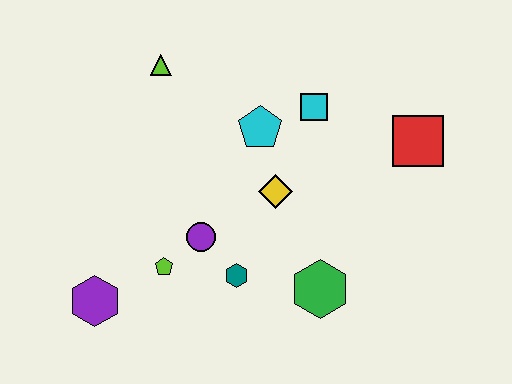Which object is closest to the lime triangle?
The cyan pentagon is closest to the lime triangle.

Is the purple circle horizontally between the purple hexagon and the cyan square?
Yes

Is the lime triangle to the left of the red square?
Yes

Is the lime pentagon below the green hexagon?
No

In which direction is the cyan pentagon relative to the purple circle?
The cyan pentagon is above the purple circle.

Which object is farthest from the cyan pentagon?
The purple hexagon is farthest from the cyan pentagon.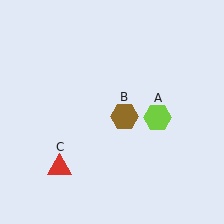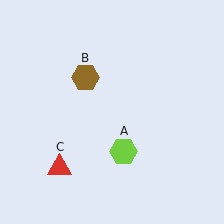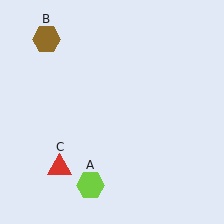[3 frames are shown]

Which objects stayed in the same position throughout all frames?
Red triangle (object C) remained stationary.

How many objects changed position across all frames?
2 objects changed position: lime hexagon (object A), brown hexagon (object B).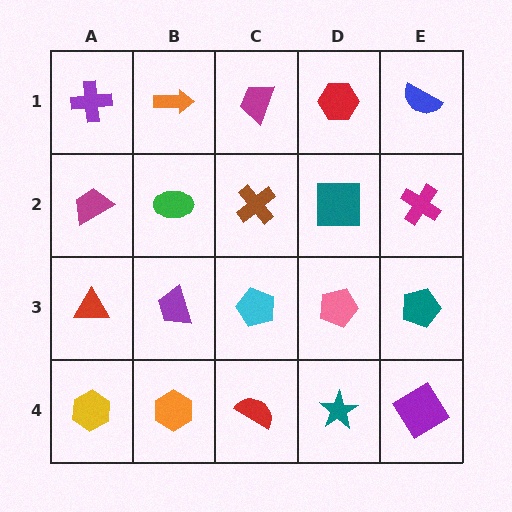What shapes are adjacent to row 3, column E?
A magenta cross (row 2, column E), a purple diamond (row 4, column E), a pink pentagon (row 3, column D).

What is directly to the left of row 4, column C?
An orange hexagon.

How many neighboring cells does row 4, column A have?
2.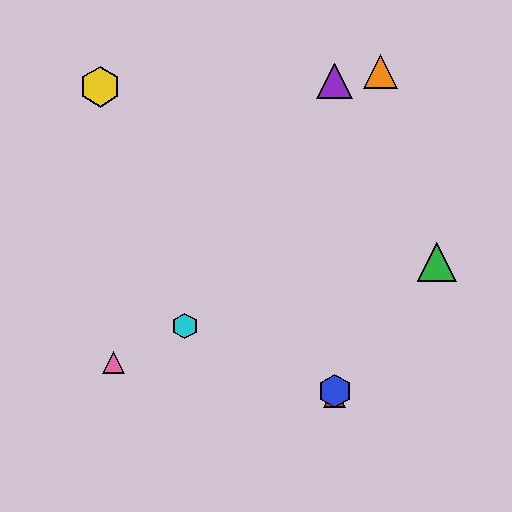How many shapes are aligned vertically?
3 shapes (the red triangle, the blue hexagon, the purple triangle) are aligned vertically.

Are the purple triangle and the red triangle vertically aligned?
Yes, both are at x≈335.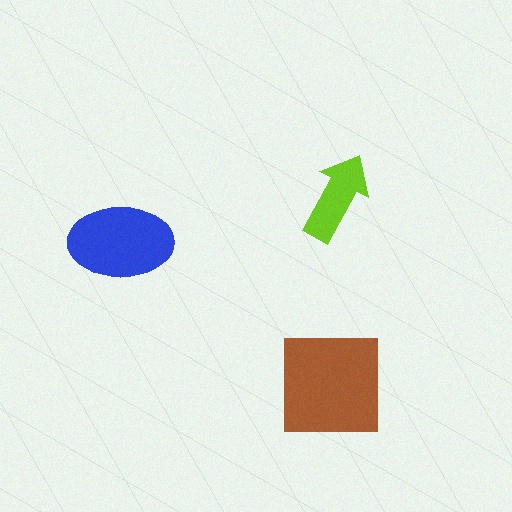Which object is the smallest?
The lime arrow.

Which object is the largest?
The brown square.